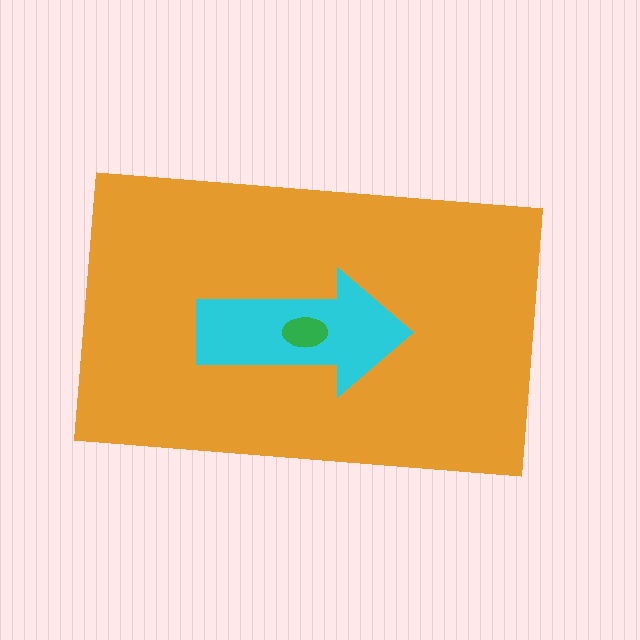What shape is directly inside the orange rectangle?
The cyan arrow.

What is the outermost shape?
The orange rectangle.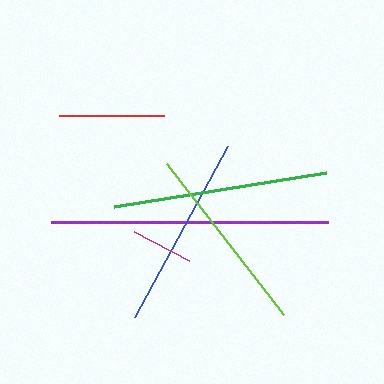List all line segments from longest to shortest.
From longest to shortest: purple, green, blue, lime, red, magenta.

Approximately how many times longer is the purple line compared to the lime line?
The purple line is approximately 1.5 times the length of the lime line.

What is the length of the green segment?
The green segment is approximately 216 pixels long.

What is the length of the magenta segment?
The magenta segment is approximately 62 pixels long.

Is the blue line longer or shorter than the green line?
The green line is longer than the blue line.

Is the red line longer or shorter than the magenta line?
The red line is longer than the magenta line.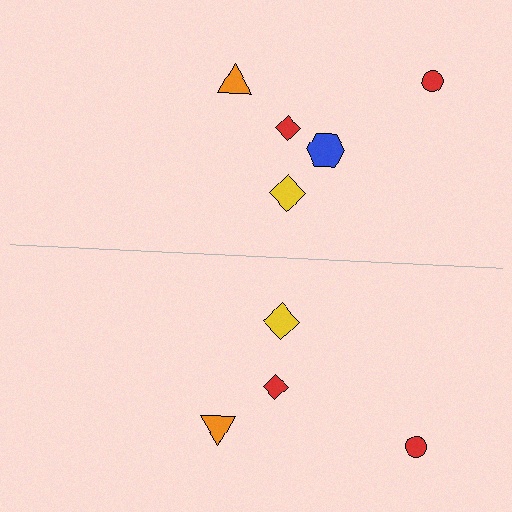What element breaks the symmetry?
A blue hexagon is missing from the bottom side.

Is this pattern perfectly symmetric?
No, the pattern is not perfectly symmetric. A blue hexagon is missing from the bottom side.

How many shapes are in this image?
There are 9 shapes in this image.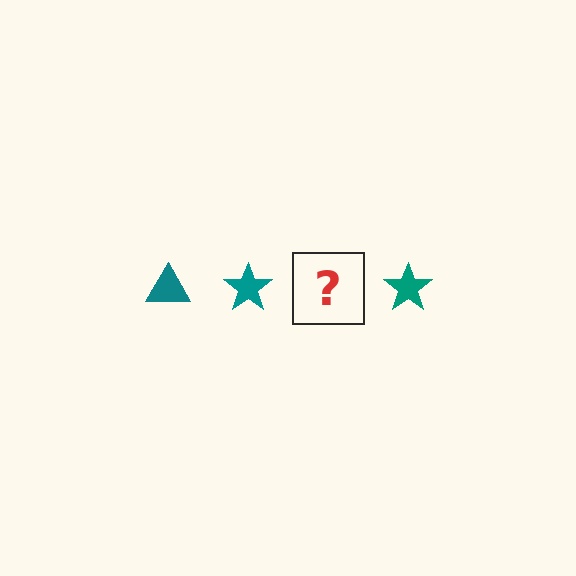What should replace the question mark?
The question mark should be replaced with a teal triangle.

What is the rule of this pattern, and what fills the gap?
The rule is that the pattern cycles through triangle, star shapes in teal. The gap should be filled with a teal triangle.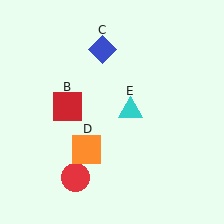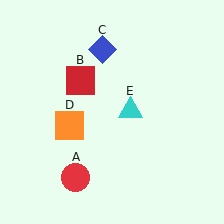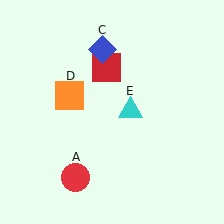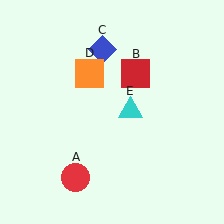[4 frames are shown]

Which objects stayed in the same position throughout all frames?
Red circle (object A) and blue diamond (object C) and cyan triangle (object E) remained stationary.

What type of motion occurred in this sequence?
The red square (object B), orange square (object D) rotated clockwise around the center of the scene.